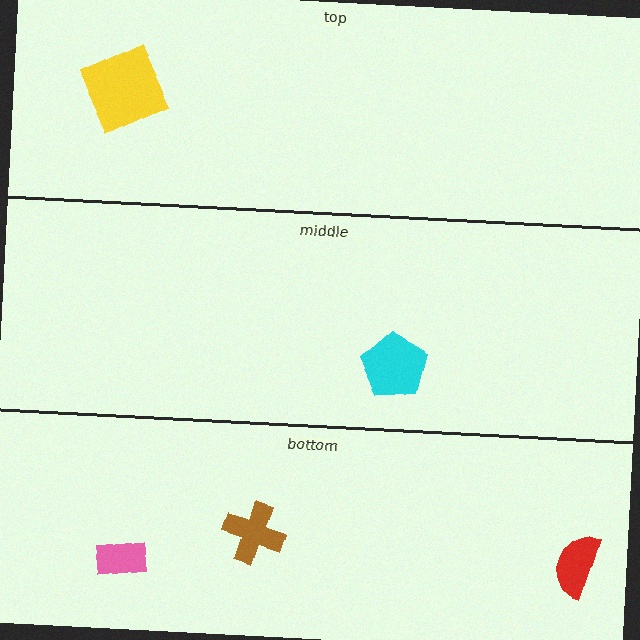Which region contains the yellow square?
The top region.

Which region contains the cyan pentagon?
The middle region.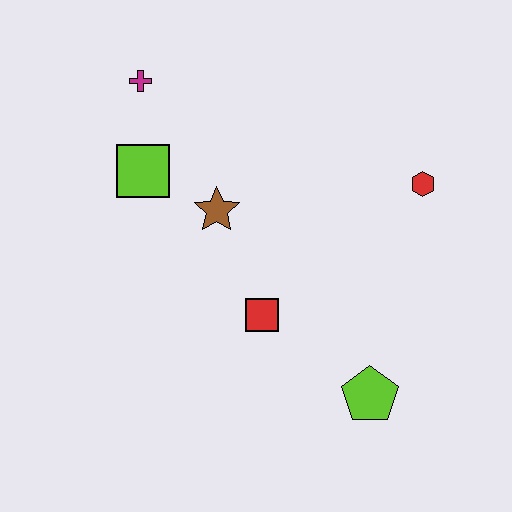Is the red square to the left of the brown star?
No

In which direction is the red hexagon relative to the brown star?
The red hexagon is to the right of the brown star.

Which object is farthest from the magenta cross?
The lime pentagon is farthest from the magenta cross.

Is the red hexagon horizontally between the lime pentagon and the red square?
No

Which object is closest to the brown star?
The lime square is closest to the brown star.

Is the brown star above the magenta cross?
No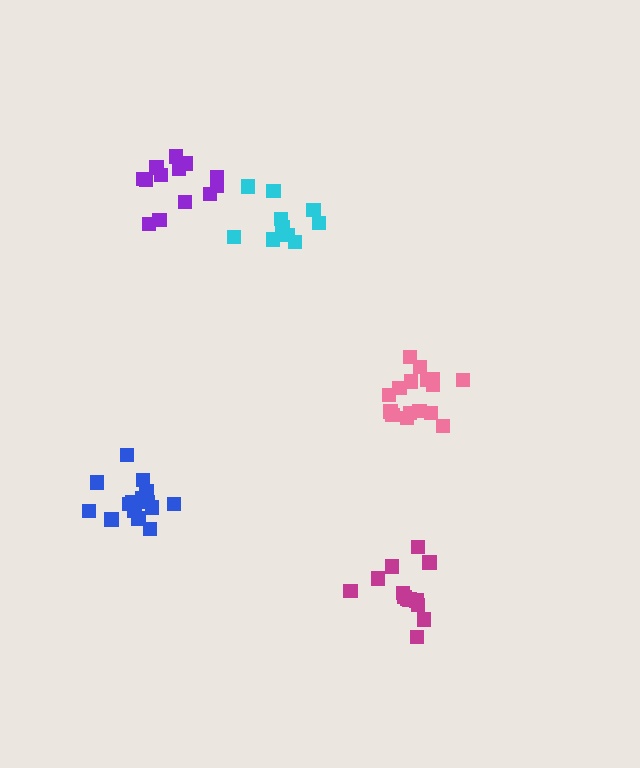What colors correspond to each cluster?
The clusters are colored: magenta, pink, purple, cyan, blue.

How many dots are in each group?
Group 1: 14 dots, Group 2: 16 dots, Group 3: 13 dots, Group 4: 10 dots, Group 5: 16 dots (69 total).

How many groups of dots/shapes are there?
There are 5 groups.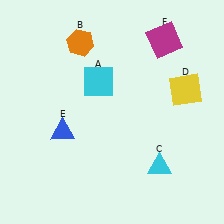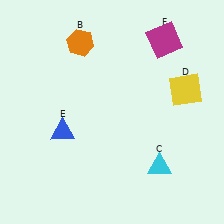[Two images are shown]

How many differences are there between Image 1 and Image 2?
There is 1 difference between the two images.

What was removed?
The cyan square (A) was removed in Image 2.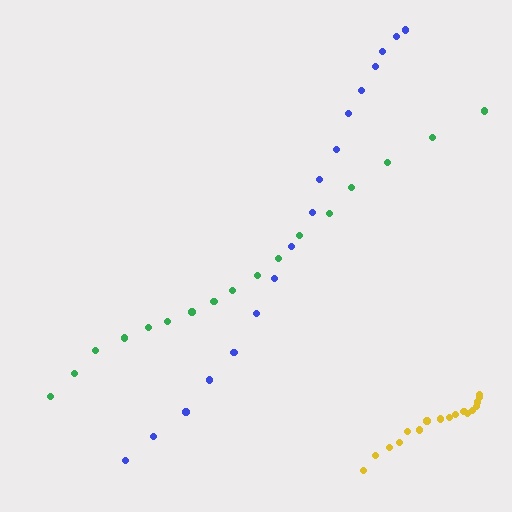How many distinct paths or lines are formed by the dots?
There are 3 distinct paths.